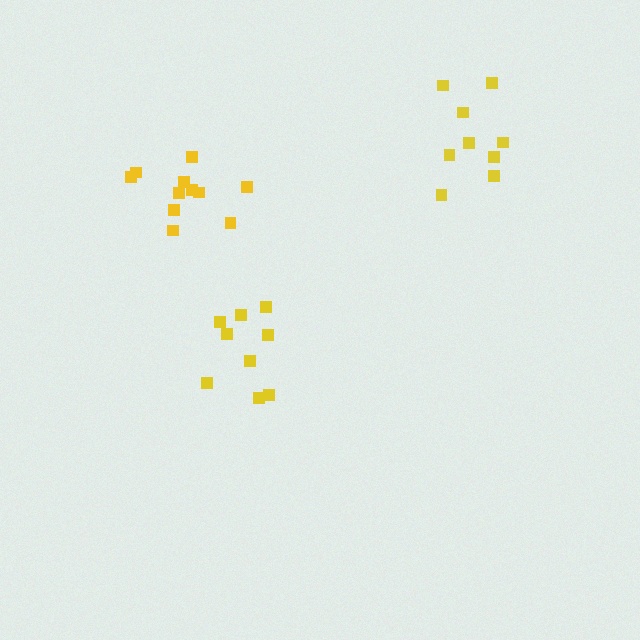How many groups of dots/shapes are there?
There are 3 groups.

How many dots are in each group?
Group 1: 9 dots, Group 2: 11 dots, Group 3: 9 dots (29 total).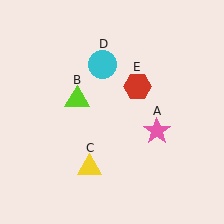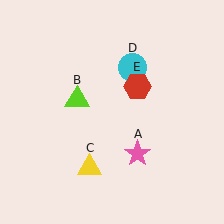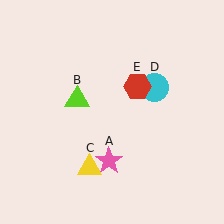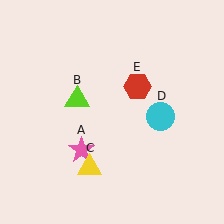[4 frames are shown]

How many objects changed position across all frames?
2 objects changed position: pink star (object A), cyan circle (object D).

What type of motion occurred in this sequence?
The pink star (object A), cyan circle (object D) rotated clockwise around the center of the scene.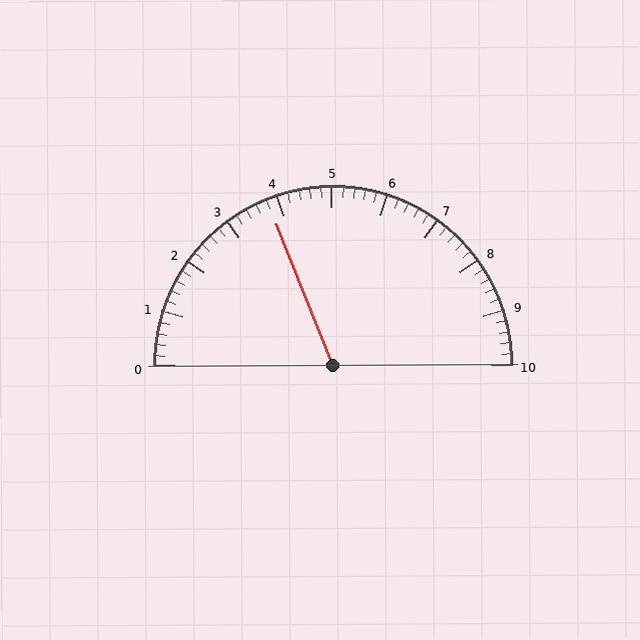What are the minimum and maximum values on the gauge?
The gauge ranges from 0 to 10.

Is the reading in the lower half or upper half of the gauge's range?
The reading is in the lower half of the range (0 to 10).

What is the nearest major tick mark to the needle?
The nearest major tick mark is 4.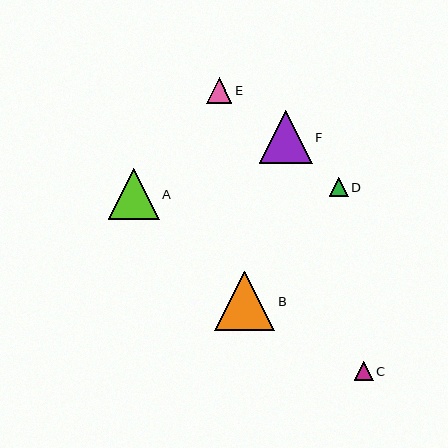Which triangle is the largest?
Triangle B is the largest with a size of approximately 60 pixels.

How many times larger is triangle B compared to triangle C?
Triangle B is approximately 3.1 times the size of triangle C.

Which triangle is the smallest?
Triangle D is the smallest with a size of approximately 19 pixels.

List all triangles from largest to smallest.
From largest to smallest: B, F, A, E, C, D.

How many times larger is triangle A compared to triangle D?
Triangle A is approximately 2.7 times the size of triangle D.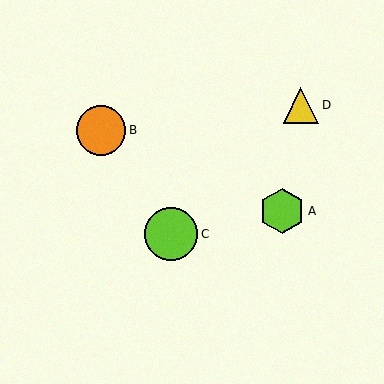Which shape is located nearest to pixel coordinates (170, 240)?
The lime circle (labeled C) at (171, 234) is nearest to that location.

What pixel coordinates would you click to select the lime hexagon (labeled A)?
Click at (282, 211) to select the lime hexagon A.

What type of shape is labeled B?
Shape B is an orange circle.